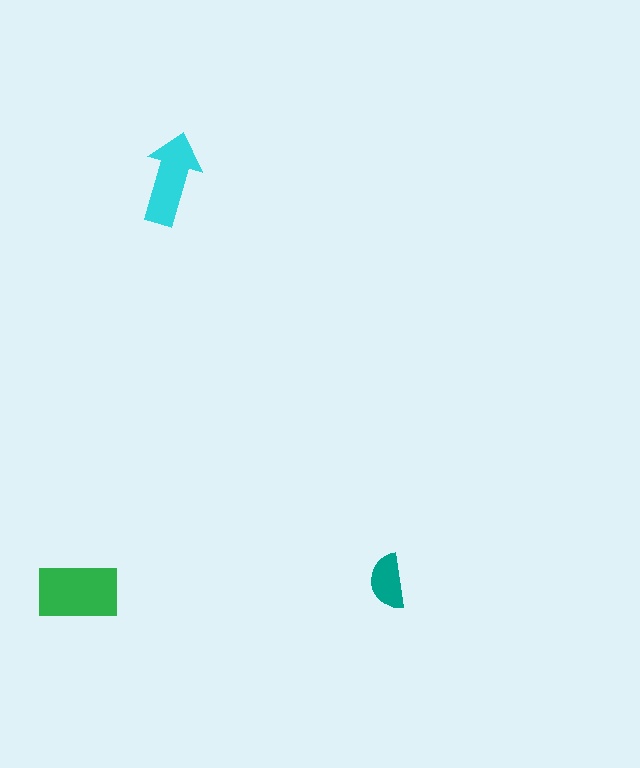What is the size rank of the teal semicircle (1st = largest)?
3rd.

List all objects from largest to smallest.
The green rectangle, the cyan arrow, the teal semicircle.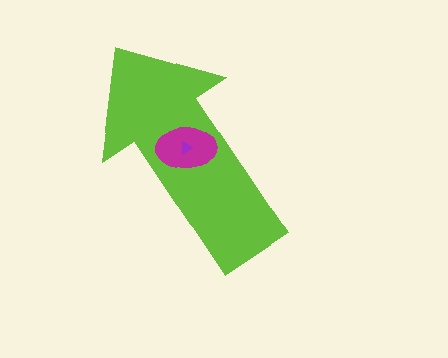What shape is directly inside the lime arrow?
The magenta ellipse.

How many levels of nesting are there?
3.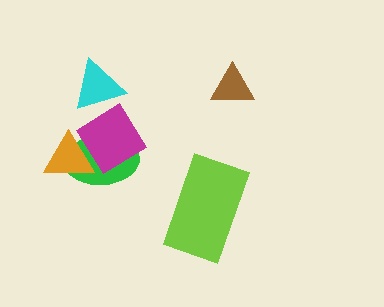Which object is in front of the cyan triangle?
The magenta diamond is in front of the cyan triangle.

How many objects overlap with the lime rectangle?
0 objects overlap with the lime rectangle.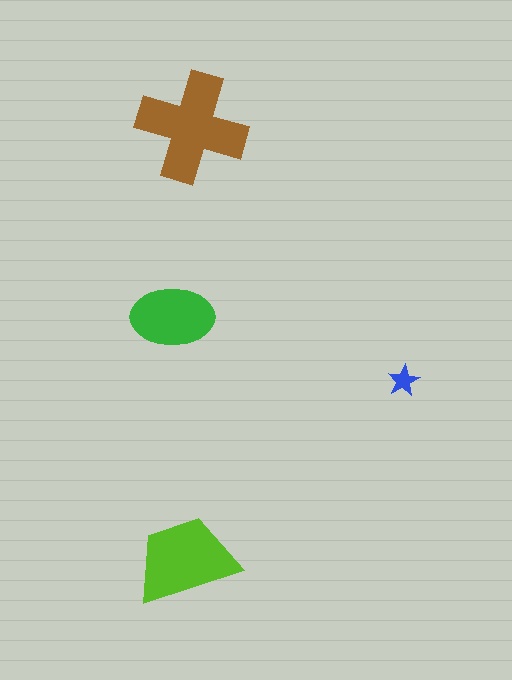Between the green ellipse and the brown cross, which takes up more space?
The brown cross.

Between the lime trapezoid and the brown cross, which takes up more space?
The brown cross.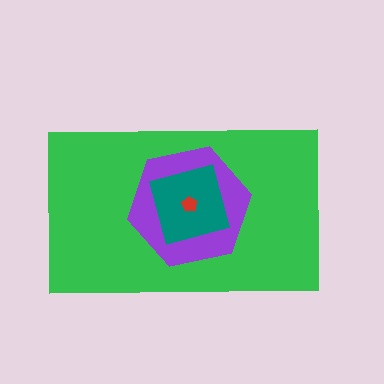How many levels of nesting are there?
4.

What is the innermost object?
The red pentagon.